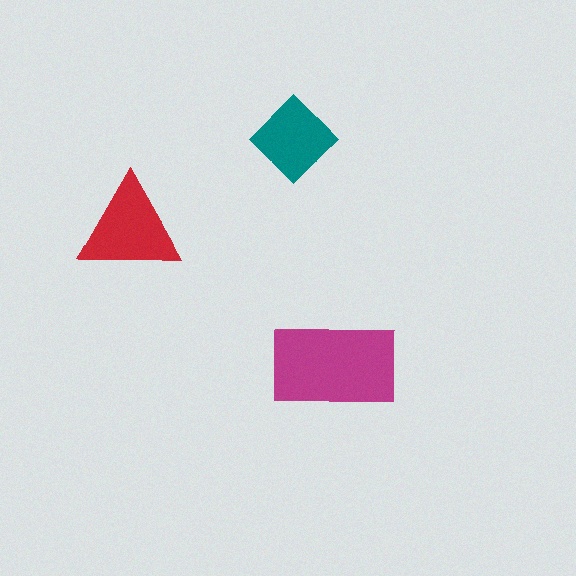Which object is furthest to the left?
The red triangle is leftmost.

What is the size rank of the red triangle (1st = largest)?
2nd.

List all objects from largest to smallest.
The magenta rectangle, the red triangle, the teal diamond.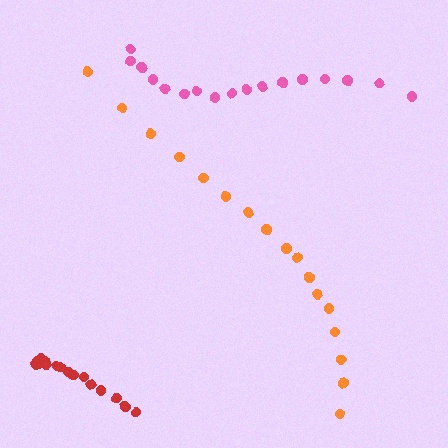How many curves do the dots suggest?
There are 3 distinct paths.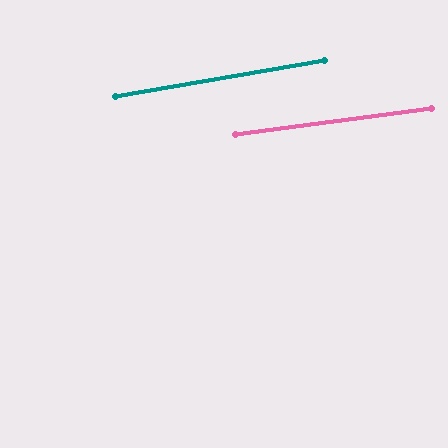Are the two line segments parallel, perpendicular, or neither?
Parallel — their directions differ by only 2.0°.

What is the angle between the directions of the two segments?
Approximately 2 degrees.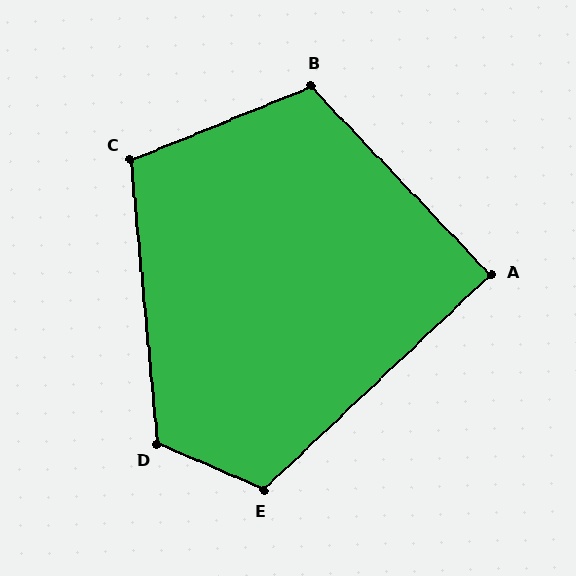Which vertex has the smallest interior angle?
A, at approximately 90 degrees.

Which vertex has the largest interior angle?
D, at approximately 119 degrees.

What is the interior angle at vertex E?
Approximately 113 degrees (obtuse).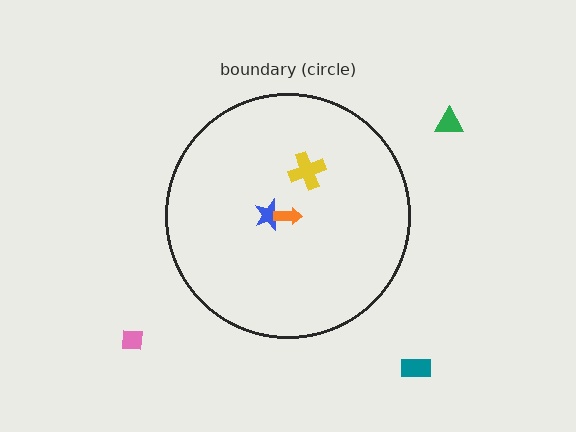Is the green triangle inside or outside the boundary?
Outside.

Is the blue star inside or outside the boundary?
Inside.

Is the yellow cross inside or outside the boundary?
Inside.